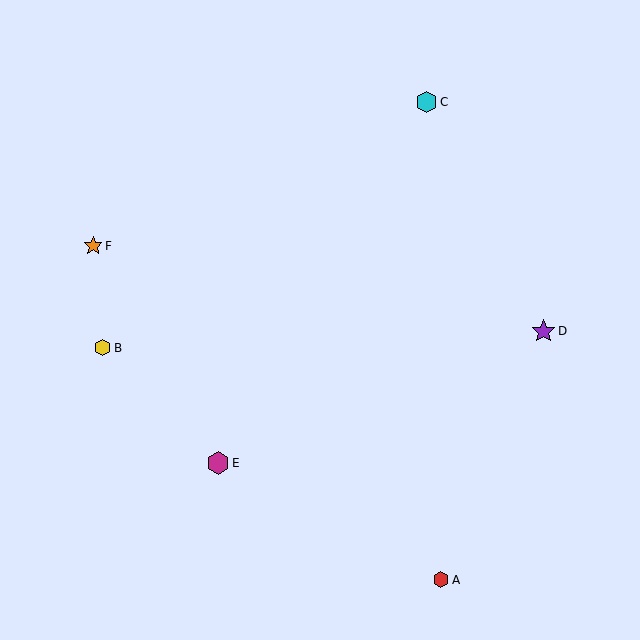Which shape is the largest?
The purple star (labeled D) is the largest.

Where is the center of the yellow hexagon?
The center of the yellow hexagon is at (103, 348).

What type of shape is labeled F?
Shape F is an orange star.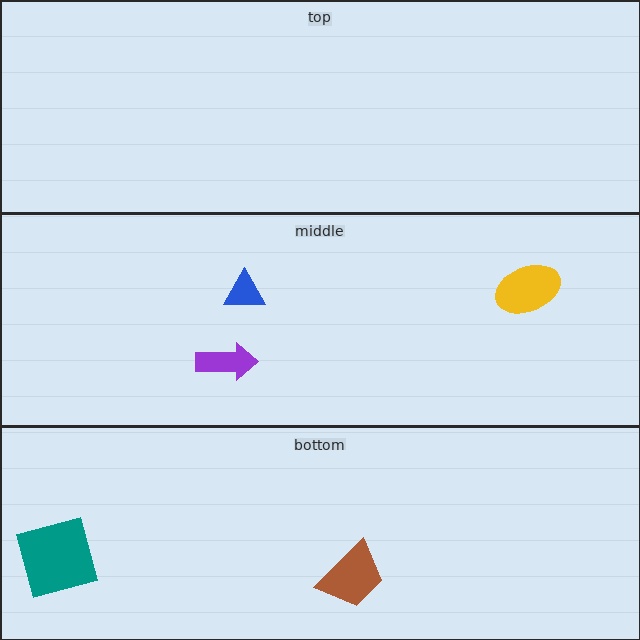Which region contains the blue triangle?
The middle region.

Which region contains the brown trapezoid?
The bottom region.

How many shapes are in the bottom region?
2.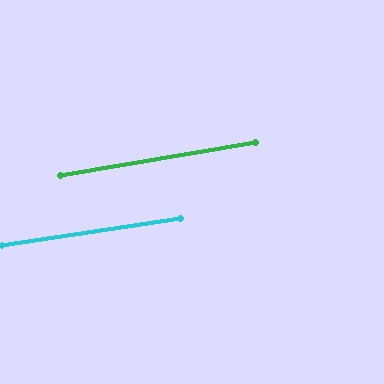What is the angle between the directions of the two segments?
Approximately 1 degree.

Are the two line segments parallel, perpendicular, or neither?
Parallel — their directions differ by only 0.9°.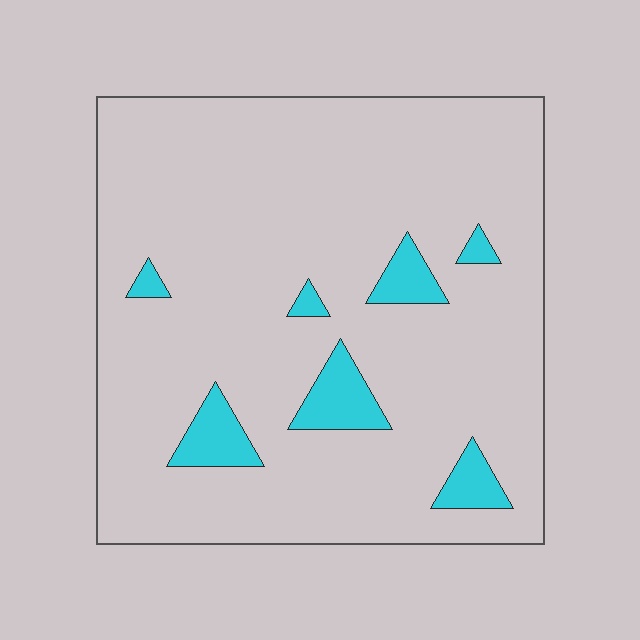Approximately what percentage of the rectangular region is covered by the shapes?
Approximately 10%.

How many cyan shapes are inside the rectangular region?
7.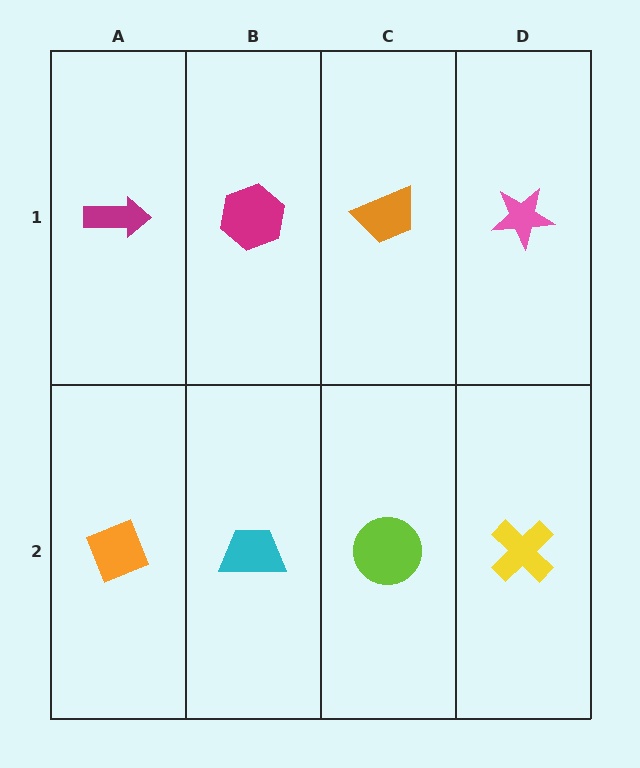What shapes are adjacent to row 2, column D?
A pink star (row 1, column D), a lime circle (row 2, column C).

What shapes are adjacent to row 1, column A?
An orange diamond (row 2, column A), a magenta hexagon (row 1, column B).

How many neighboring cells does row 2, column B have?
3.